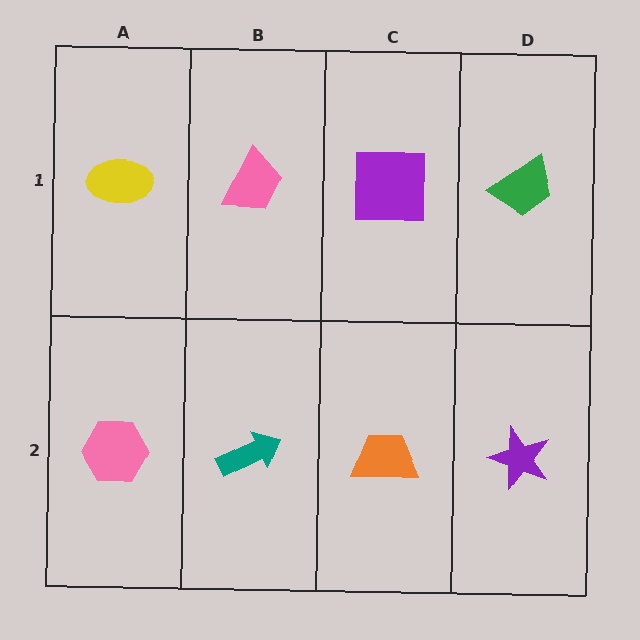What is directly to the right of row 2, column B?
An orange trapezoid.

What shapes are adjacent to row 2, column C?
A purple square (row 1, column C), a teal arrow (row 2, column B), a purple star (row 2, column D).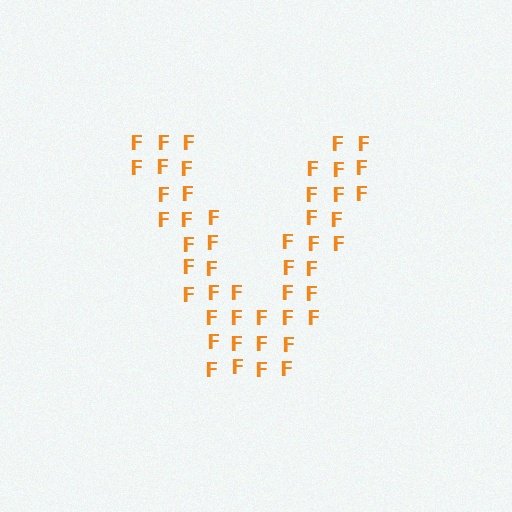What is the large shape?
The large shape is the letter V.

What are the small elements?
The small elements are letter F's.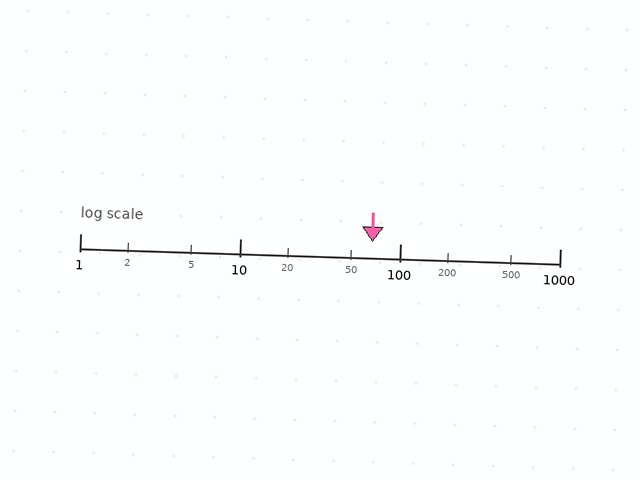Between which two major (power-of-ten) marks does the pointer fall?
The pointer is between 10 and 100.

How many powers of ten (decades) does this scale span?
The scale spans 3 decades, from 1 to 1000.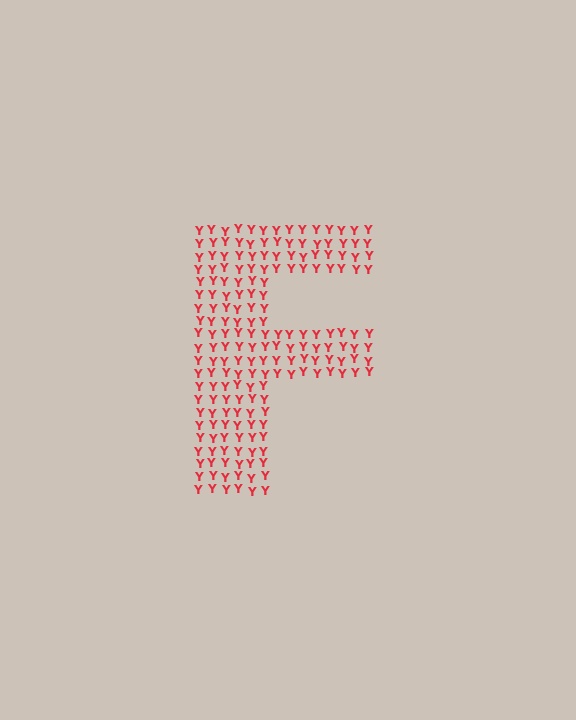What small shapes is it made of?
It is made of small letter Y's.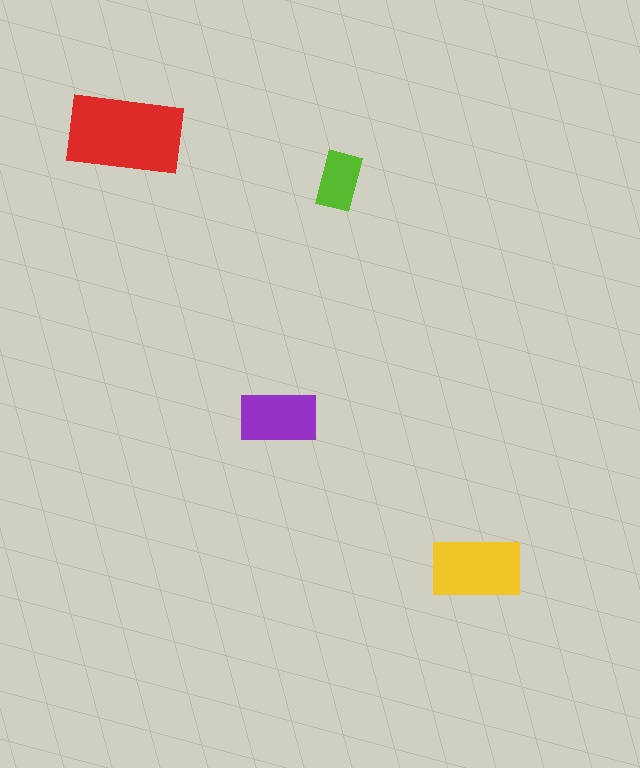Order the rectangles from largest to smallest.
the red one, the yellow one, the purple one, the lime one.